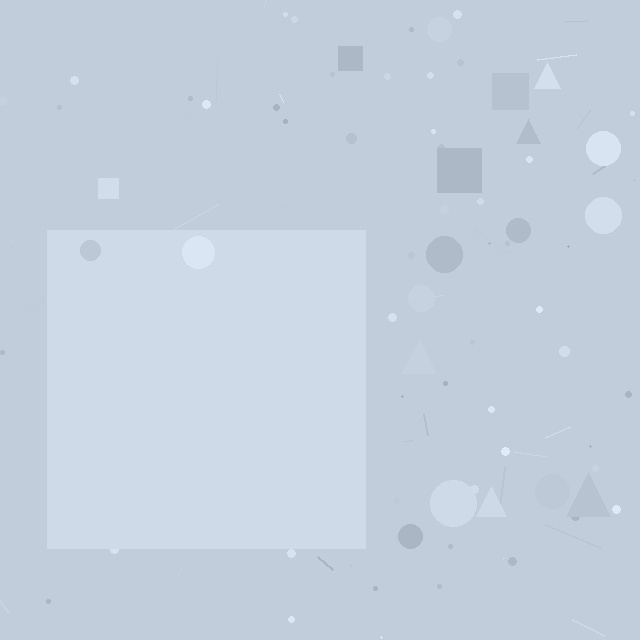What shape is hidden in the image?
A square is hidden in the image.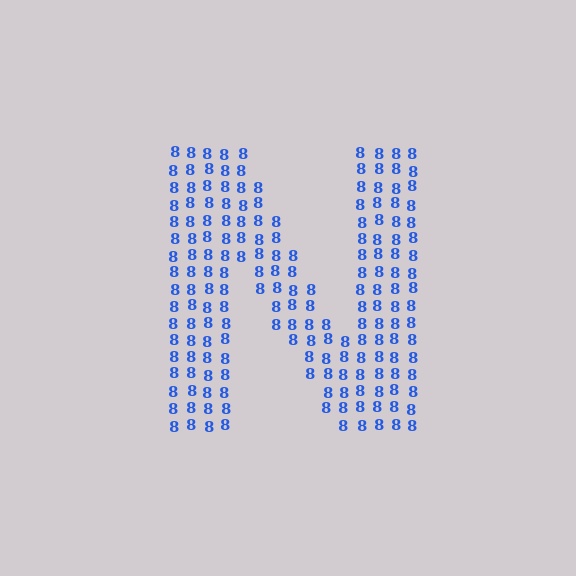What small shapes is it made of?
It is made of small digit 8's.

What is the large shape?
The large shape is the letter N.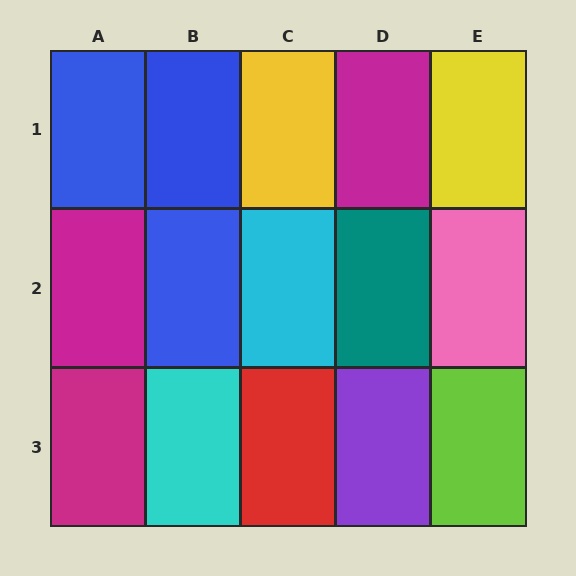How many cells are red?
1 cell is red.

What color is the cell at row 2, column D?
Teal.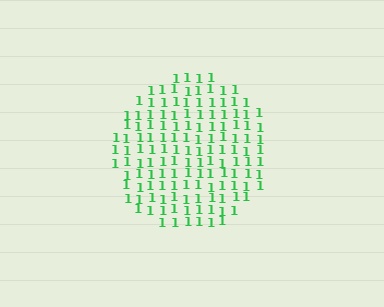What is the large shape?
The large shape is a circle.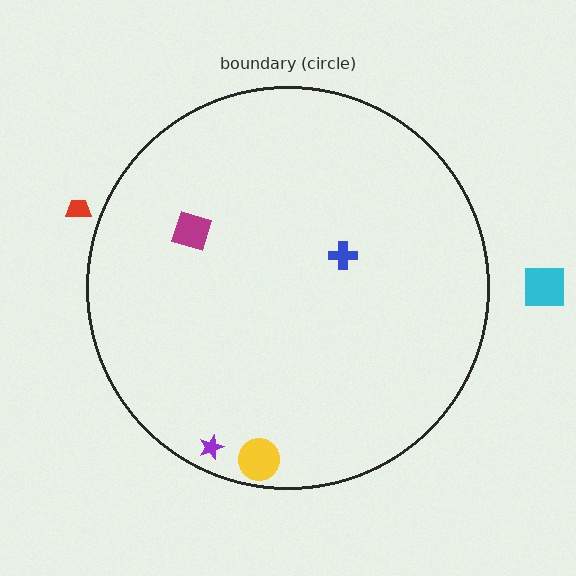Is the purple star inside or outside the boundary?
Inside.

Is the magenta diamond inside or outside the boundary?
Inside.